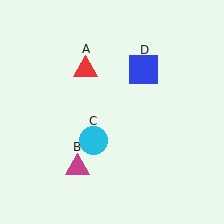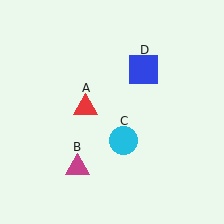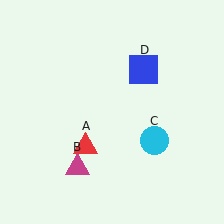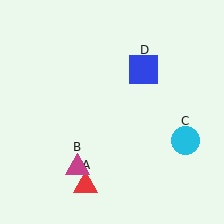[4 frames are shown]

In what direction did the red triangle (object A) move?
The red triangle (object A) moved down.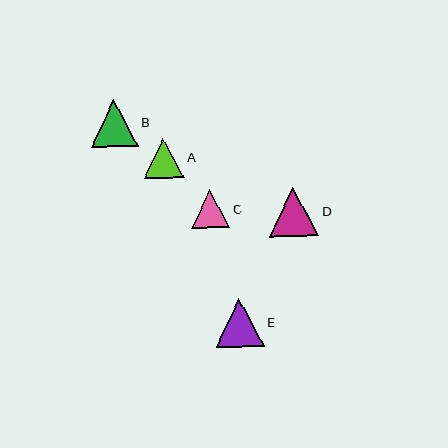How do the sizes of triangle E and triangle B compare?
Triangle E and triangle B are approximately the same size.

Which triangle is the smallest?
Triangle C is the smallest with a size of approximately 39 pixels.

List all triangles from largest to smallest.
From largest to smallest: D, E, B, A, C.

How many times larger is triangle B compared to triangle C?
Triangle B is approximately 1.2 times the size of triangle C.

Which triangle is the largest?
Triangle D is the largest with a size of approximately 49 pixels.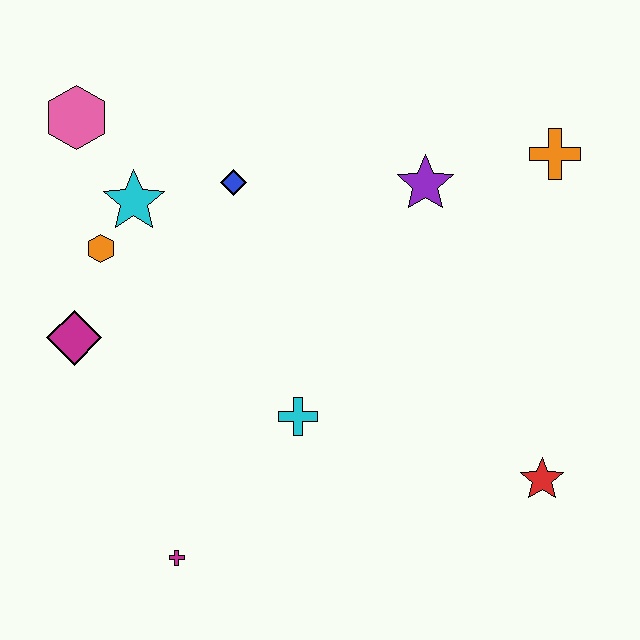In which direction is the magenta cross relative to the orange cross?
The magenta cross is below the orange cross.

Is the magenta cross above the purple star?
No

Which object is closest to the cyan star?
The orange hexagon is closest to the cyan star.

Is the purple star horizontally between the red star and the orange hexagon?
Yes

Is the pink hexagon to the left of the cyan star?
Yes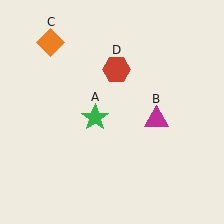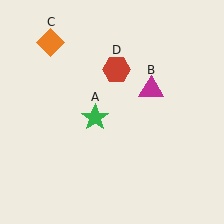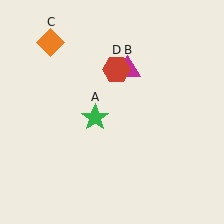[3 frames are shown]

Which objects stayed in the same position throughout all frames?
Green star (object A) and orange diamond (object C) and red hexagon (object D) remained stationary.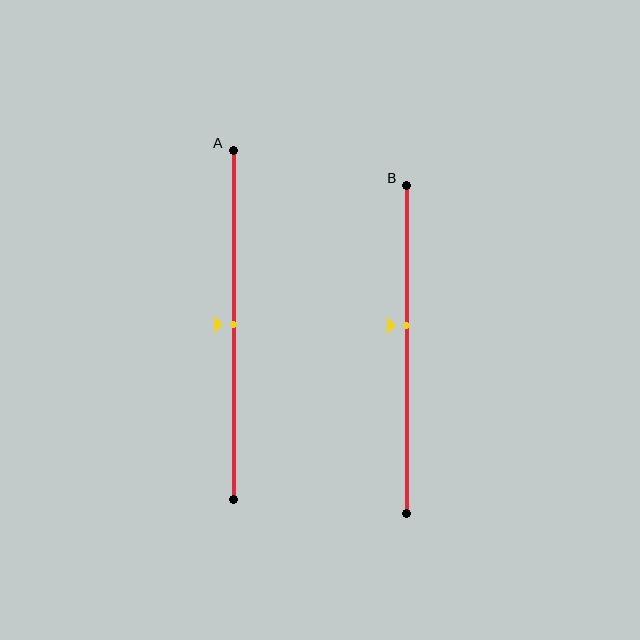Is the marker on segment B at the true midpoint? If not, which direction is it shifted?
No, the marker on segment B is shifted upward by about 7% of the segment length.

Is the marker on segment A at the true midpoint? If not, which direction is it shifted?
Yes, the marker on segment A is at the true midpoint.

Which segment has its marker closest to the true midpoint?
Segment A has its marker closest to the true midpoint.